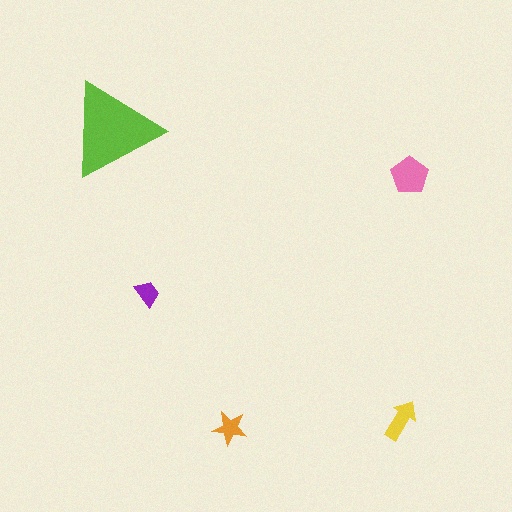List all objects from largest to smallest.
The lime triangle, the pink pentagon, the yellow arrow, the orange star, the purple trapezoid.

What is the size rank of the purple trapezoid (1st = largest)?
5th.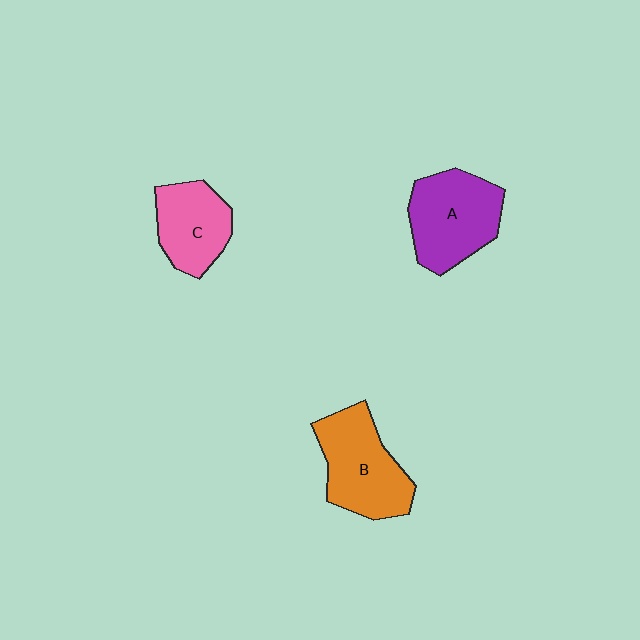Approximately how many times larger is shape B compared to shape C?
Approximately 1.3 times.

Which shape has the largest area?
Shape B (orange).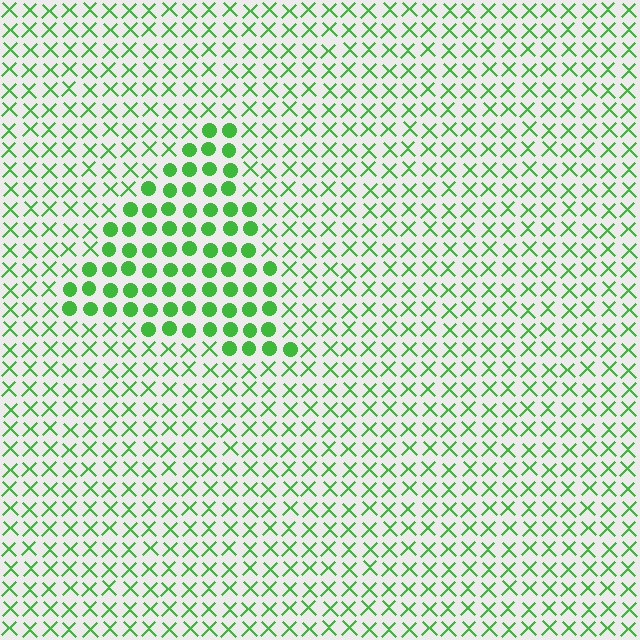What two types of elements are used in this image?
The image uses circles inside the triangle region and X marks outside it.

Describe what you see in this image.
The image is filled with small green elements arranged in a uniform grid. A triangle-shaped region contains circles, while the surrounding area contains X marks. The boundary is defined purely by the change in element shape.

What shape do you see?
I see a triangle.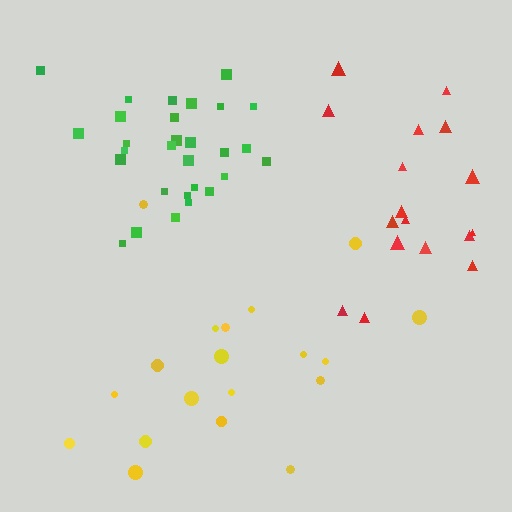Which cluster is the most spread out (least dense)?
Red.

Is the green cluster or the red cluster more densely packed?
Green.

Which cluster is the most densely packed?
Green.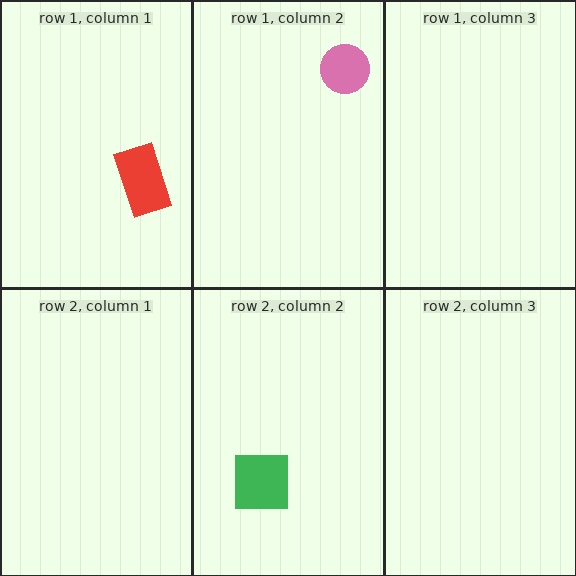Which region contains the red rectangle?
The row 1, column 1 region.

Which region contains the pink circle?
The row 1, column 2 region.